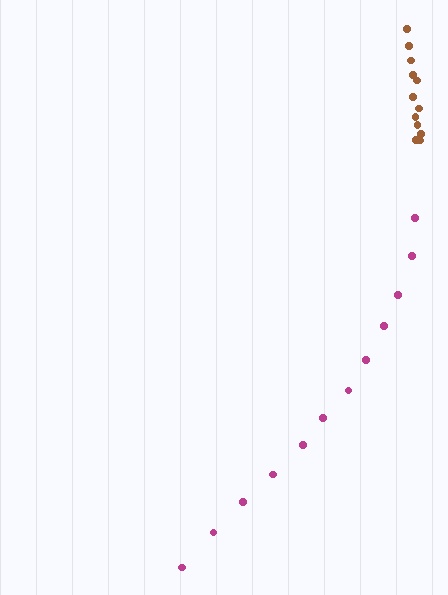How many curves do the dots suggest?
There are 2 distinct paths.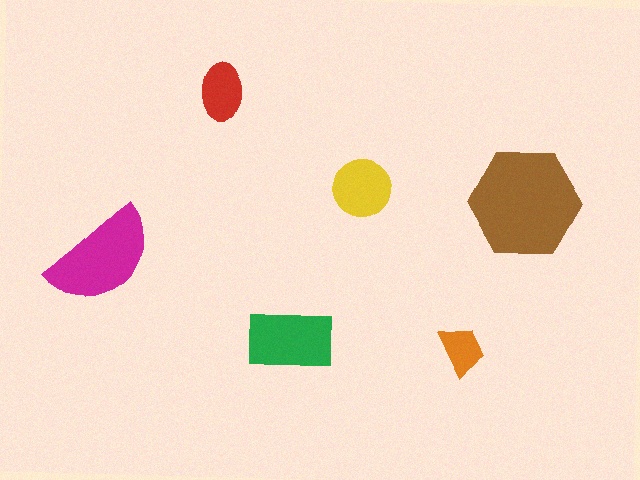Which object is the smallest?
The orange trapezoid.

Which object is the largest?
The brown hexagon.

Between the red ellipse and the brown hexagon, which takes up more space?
The brown hexagon.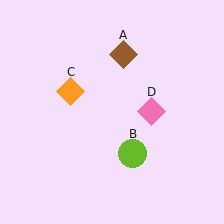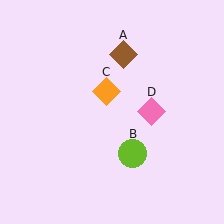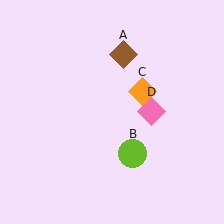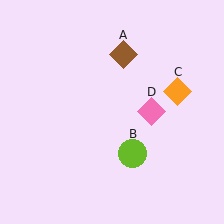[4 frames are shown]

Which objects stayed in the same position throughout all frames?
Brown diamond (object A) and lime circle (object B) and pink diamond (object D) remained stationary.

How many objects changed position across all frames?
1 object changed position: orange diamond (object C).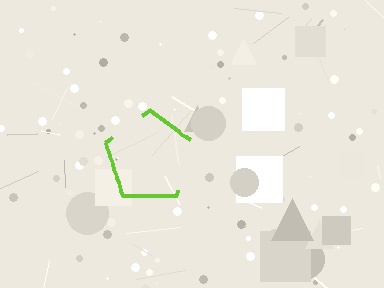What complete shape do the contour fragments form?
The contour fragments form a pentagon.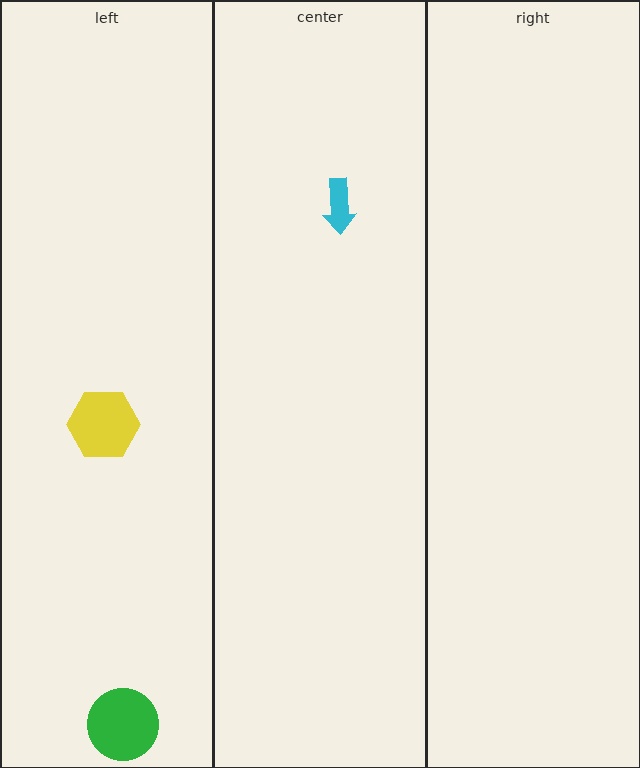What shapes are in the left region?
The green circle, the yellow hexagon.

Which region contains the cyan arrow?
The center region.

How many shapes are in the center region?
1.